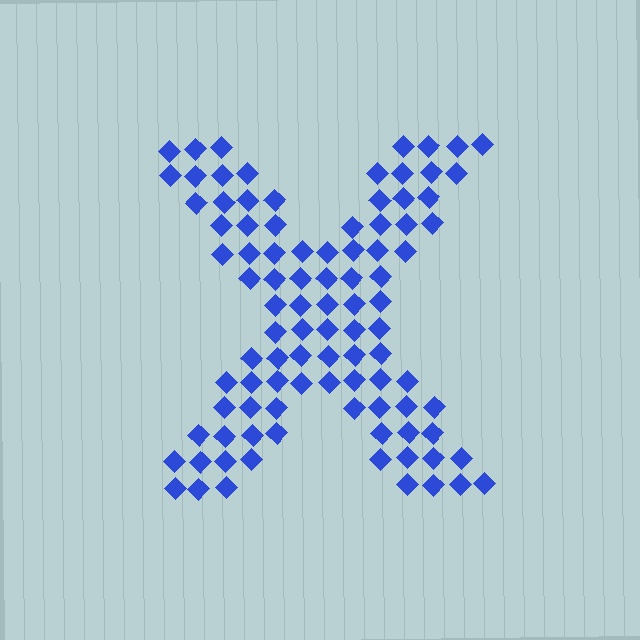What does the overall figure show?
The overall figure shows the letter X.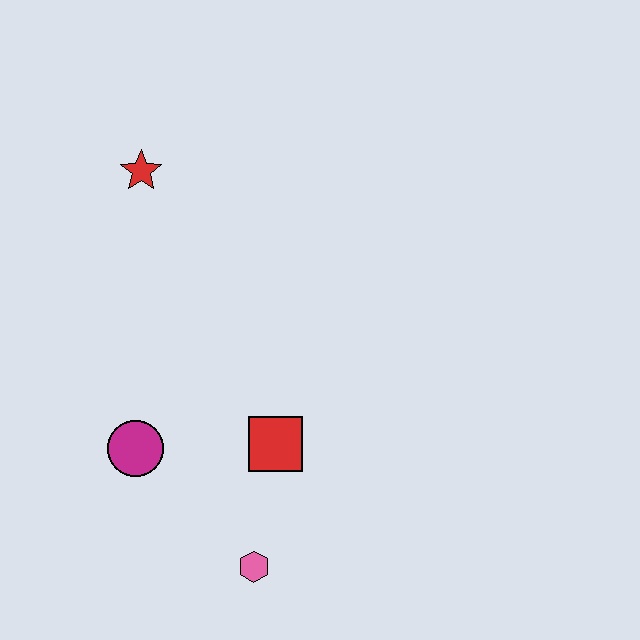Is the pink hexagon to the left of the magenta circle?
No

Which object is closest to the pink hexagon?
The red square is closest to the pink hexagon.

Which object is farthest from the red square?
The red star is farthest from the red square.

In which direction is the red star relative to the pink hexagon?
The red star is above the pink hexagon.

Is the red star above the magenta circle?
Yes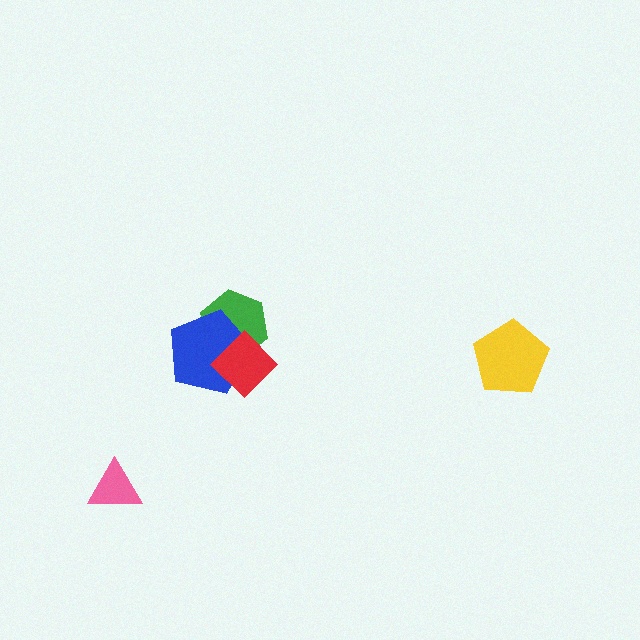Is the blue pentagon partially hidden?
Yes, it is partially covered by another shape.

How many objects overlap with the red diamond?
2 objects overlap with the red diamond.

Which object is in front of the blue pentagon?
The red diamond is in front of the blue pentagon.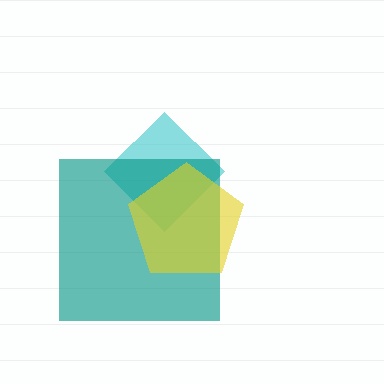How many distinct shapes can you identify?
There are 3 distinct shapes: a cyan diamond, a teal square, a yellow pentagon.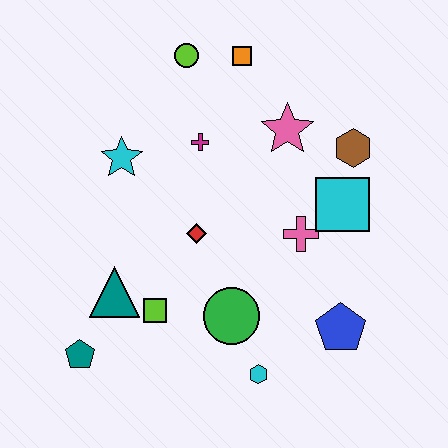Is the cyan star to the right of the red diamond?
No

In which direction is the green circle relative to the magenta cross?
The green circle is below the magenta cross.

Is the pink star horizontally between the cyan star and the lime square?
No